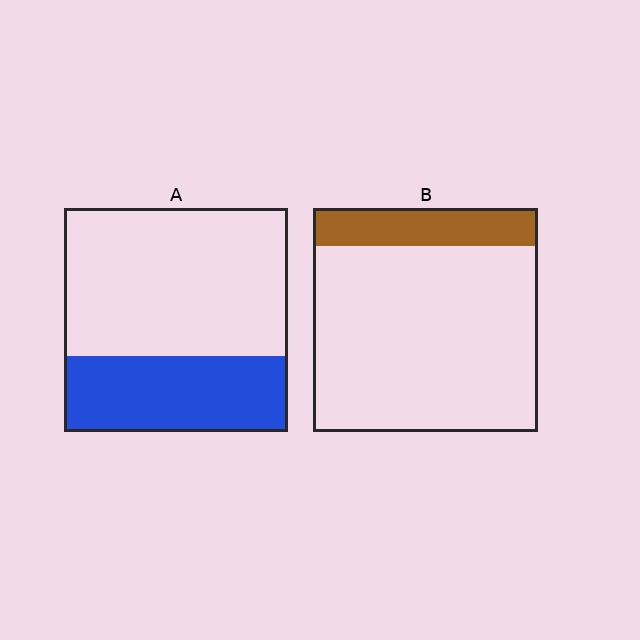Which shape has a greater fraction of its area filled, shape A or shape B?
Shape A.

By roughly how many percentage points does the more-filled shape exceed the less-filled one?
By roughly 15 percentage points (A over B).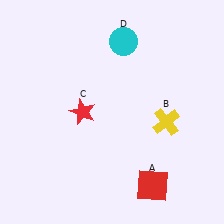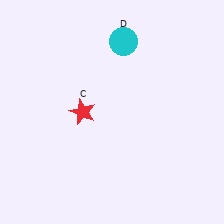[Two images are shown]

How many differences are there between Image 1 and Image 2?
There are 2 differences between the two images.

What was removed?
The yellow cross (B), the red square (A) were removed in Image 2.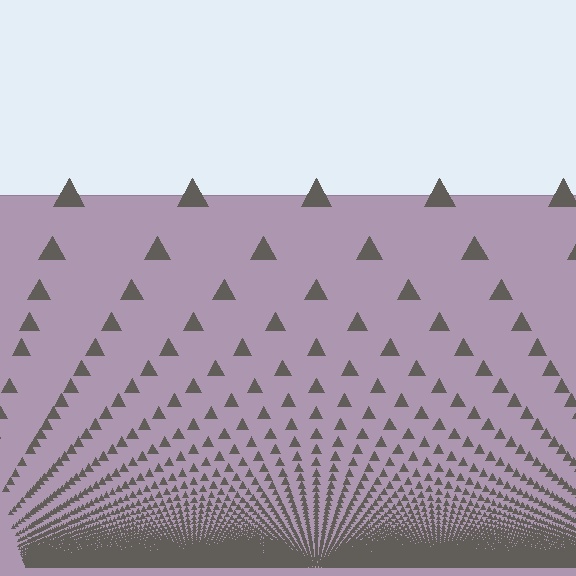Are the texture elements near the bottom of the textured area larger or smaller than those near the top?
Smaller. The gradient is inverted — elements near the bottom are smaller and denser.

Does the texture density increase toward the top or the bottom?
Density increases toward the bottom.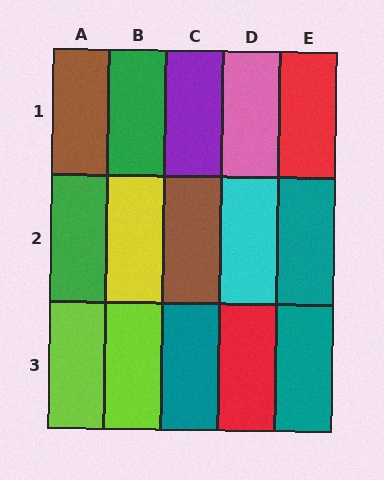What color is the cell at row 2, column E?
Teal.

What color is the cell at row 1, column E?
Red.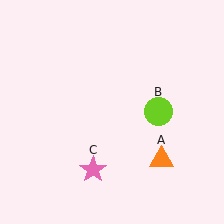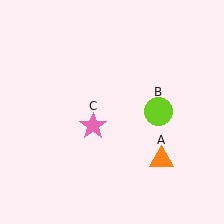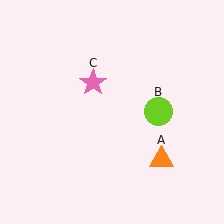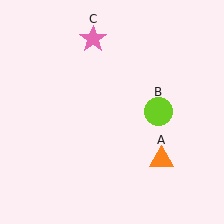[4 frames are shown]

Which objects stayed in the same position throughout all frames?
Orange triangle (object A) and lime circle (object B) remained stationary.